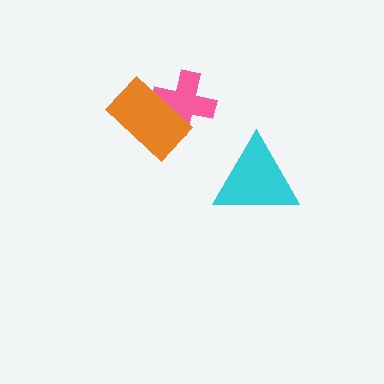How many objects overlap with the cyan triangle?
0 objects overlap with the cyan triangle.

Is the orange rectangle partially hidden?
No, no other shape covers it.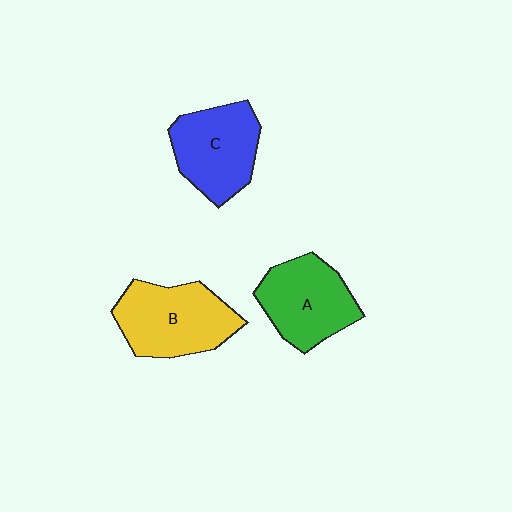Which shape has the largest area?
Shape B (yellow).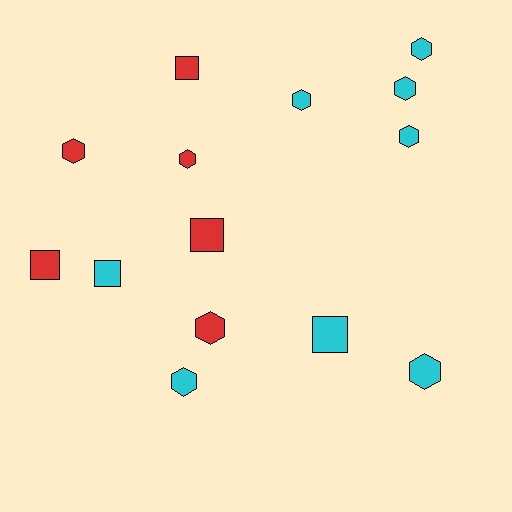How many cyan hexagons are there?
There are 6 cyan hexagons.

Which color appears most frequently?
Cyan, with 8 objects.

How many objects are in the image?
There are 14 objects.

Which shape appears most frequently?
Hexagon, with 9 objects.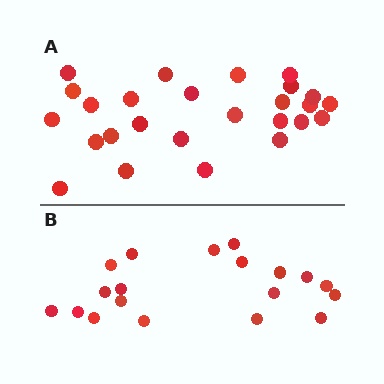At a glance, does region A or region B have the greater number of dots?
Region A (the top region) has more dots.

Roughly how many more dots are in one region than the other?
Region A has roughly 8 or so more dots than region B.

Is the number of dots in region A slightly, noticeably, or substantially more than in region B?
Region A has noticeably more, but not dramatically so. The ratio is roughly 1.4 to 1.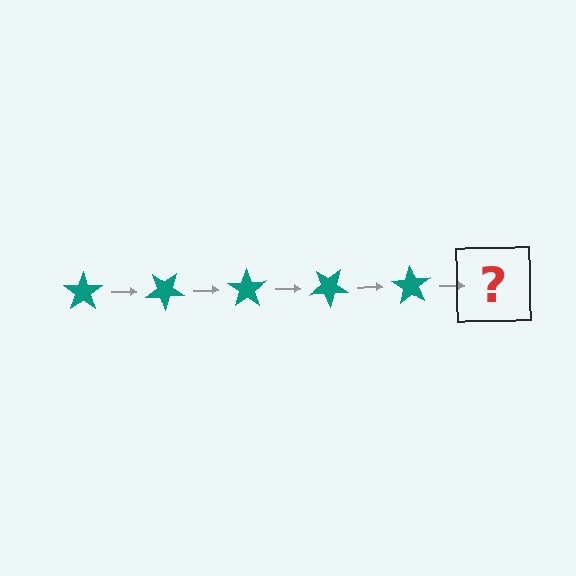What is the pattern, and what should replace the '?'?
The pattern is that the star rotates 35 degrees each step. The '?' should be a teal star rotated 175 degrees.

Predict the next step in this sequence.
The next step is a teal star rotated 175 degrees.